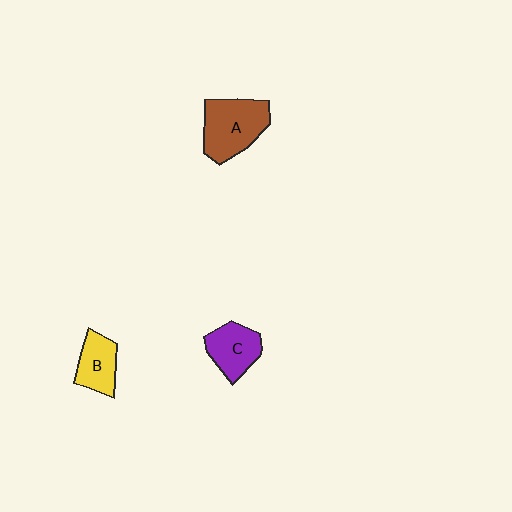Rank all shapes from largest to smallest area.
From largest to smallest: A (brown), C (purple), B (yellow).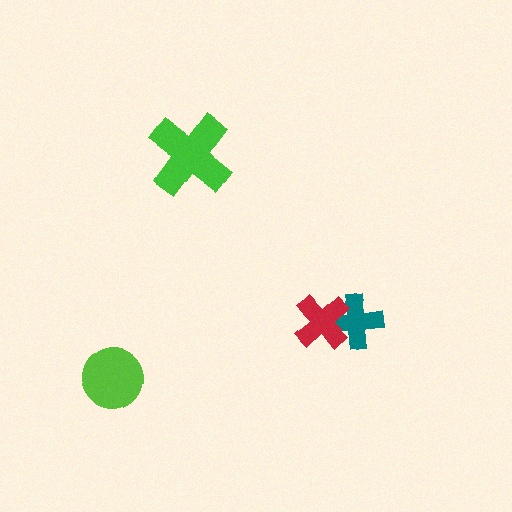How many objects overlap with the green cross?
0 objects overlap with the green cross.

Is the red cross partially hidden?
No, no other shape covers it.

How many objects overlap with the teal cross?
1 object overlaps with the teal cross.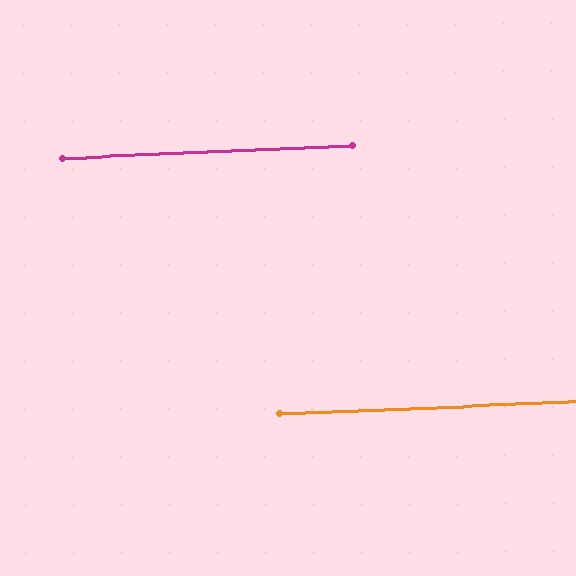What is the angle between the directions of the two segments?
Approximately 0 degrees.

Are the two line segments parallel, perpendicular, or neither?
Parallel — their directions differ by only 0.2°.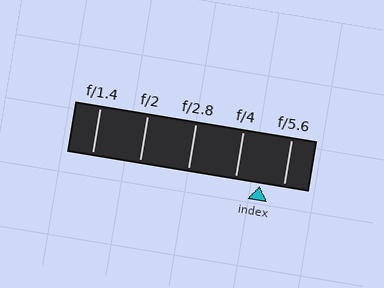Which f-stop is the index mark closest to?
The index mark is closest to f/5.6.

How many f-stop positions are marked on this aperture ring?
There are 5 f-stop positions marked.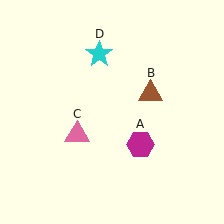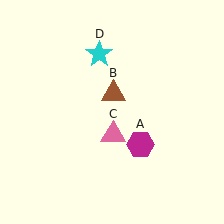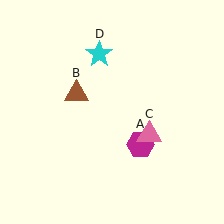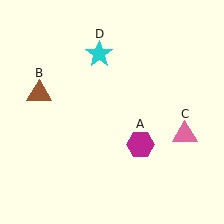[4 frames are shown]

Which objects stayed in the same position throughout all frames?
Magenta hexagon (object A) and cyan star (object D) remained stationary.